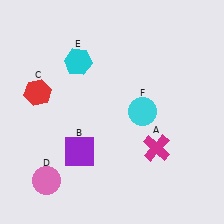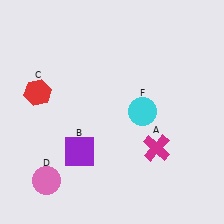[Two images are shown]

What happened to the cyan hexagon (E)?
The cyan hexagon (E) was removed in Image 2. It was in the top-left area of Image 1.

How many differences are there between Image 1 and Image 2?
There is 1 difference between the two images.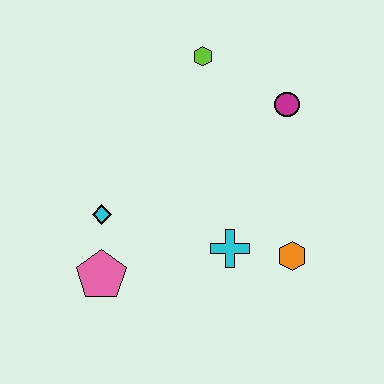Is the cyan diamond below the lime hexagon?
Yes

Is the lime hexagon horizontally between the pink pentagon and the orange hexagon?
Yes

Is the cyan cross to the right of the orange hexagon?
No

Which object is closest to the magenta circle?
The lime hexagon is closest to the magenta circle.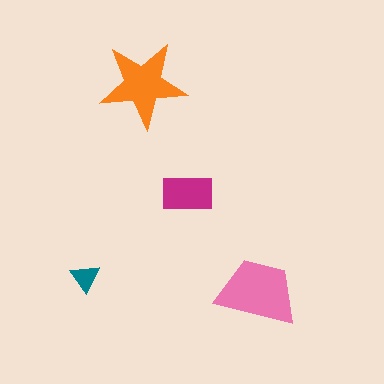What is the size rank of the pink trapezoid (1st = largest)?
1st.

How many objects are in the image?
There are 4 objects in the image.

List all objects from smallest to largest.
The teal triangle, the magenta rectangle, the orange star, the pink trapezoid.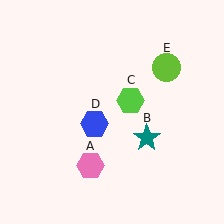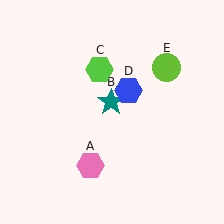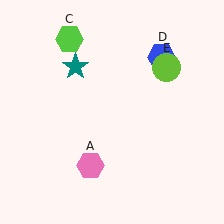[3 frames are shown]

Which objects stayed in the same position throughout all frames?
Pink hexagon (object A) and lime circle (object E) remained stationary.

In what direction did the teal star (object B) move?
The teal star (object B) moved up and to the left.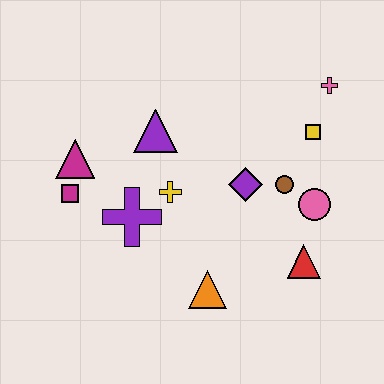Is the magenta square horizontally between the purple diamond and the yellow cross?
No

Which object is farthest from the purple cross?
The pink cross is farthest from the purple cross.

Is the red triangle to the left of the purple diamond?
No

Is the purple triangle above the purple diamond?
Yes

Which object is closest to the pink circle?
The brown circle is closest to the pink circle.